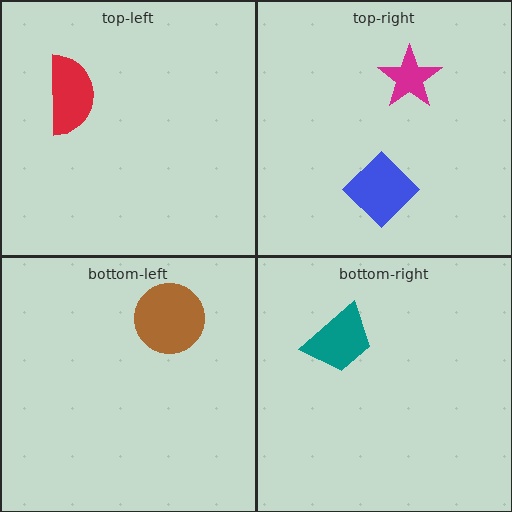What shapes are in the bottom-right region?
The teal trapezoid.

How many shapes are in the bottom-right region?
1.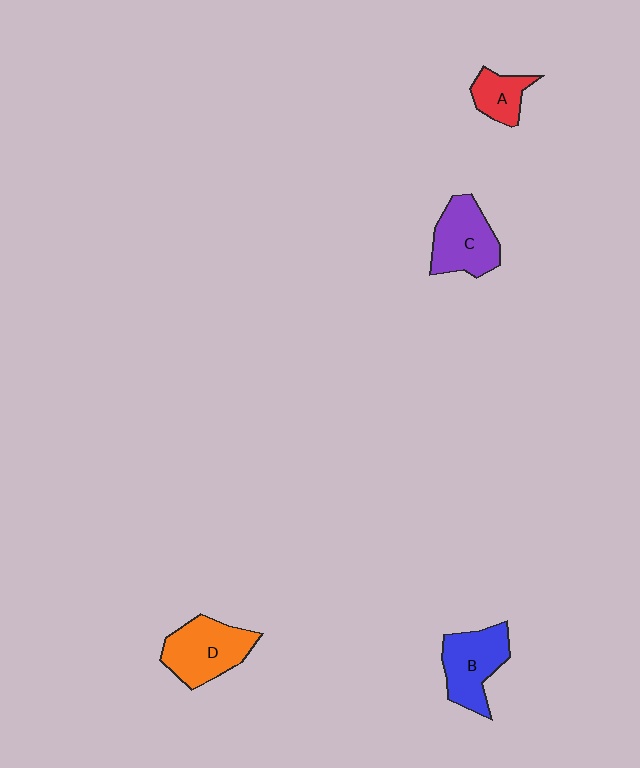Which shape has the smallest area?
Shape A (red).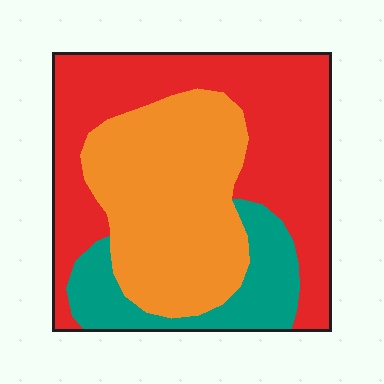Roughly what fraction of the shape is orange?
Orange covers roughly 35% of the shape.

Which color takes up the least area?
Teal, at roughly 15%.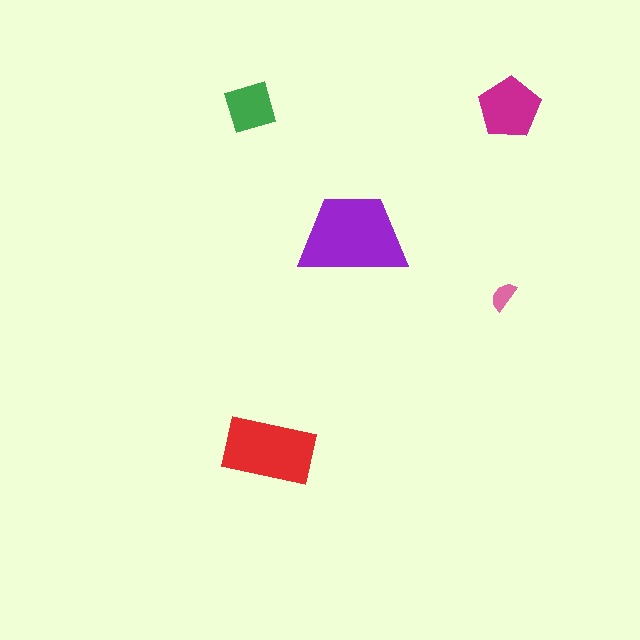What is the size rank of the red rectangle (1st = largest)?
2nd.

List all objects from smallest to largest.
The pink semicircle, the green square, the magenta pentagon, the red rectangle, the purple trapezoid.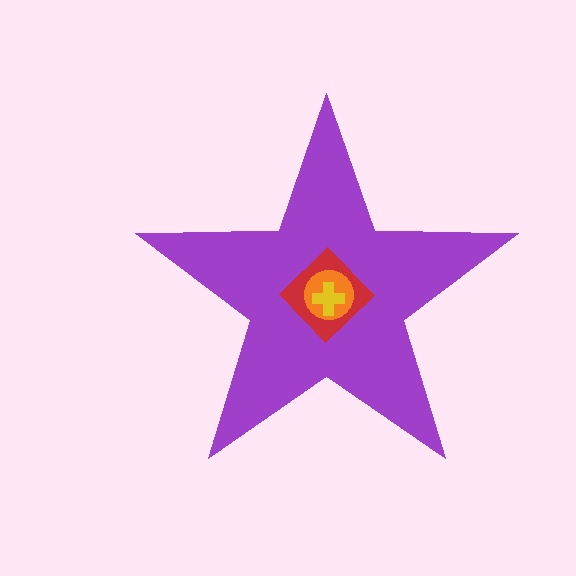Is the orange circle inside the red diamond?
Yes.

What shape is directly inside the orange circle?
The yellow cross.